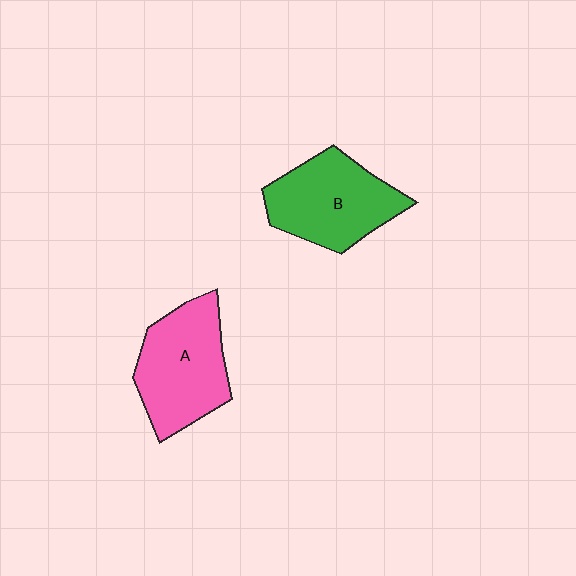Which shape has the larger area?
Shape A (pink).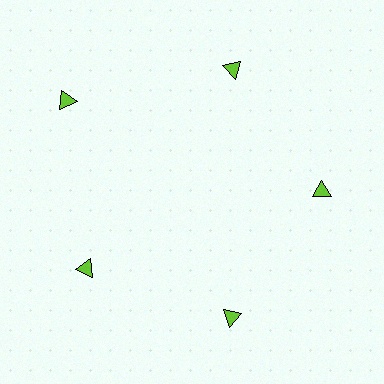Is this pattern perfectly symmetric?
No. The 5 lime triangles are arranged in a ring, but one element near the 10 o'clock position is pushed outward from the center, breaking the 5-fold rotational symmetry.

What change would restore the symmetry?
The symmetry would be restored by moving it inward, back onto the ring so that all 5 triangles sit at equal angles and equal distance from the center.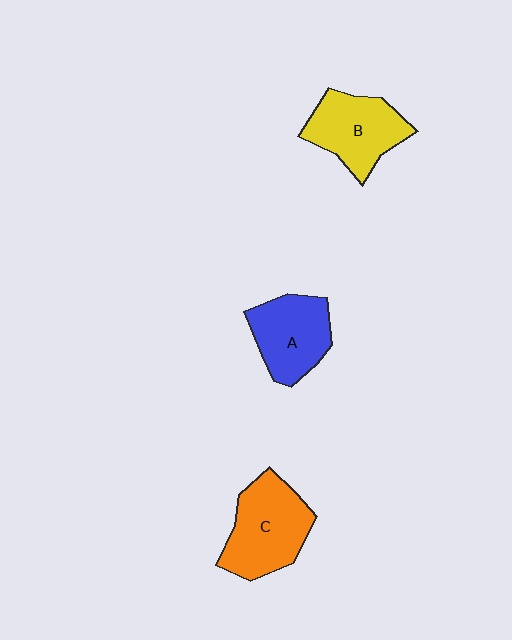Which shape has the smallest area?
Shape A (blue).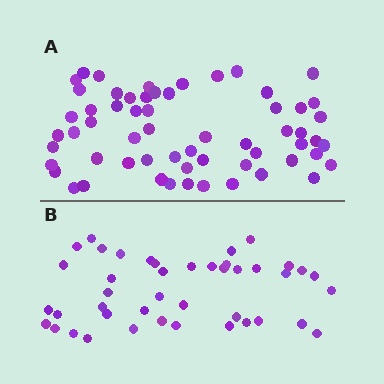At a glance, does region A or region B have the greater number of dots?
Region A (the top region) has more dots.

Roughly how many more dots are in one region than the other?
Region A has approximately 15 more dots than region B.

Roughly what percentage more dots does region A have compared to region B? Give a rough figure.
About 40% more.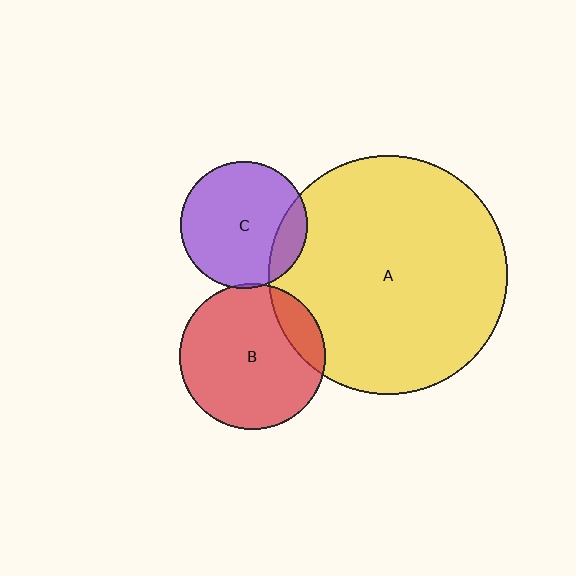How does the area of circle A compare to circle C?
Approximately 3.5 times.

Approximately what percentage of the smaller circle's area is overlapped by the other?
Approximately 15%.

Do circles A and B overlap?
Yes.